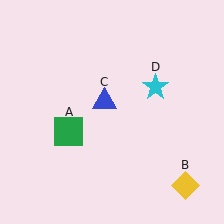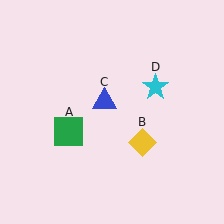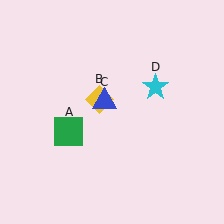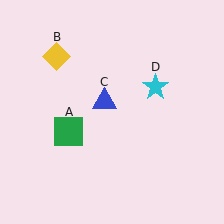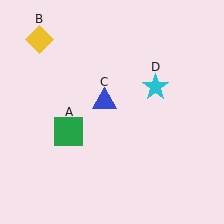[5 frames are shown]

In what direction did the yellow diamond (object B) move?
The yellow diamond (object B) moved up and to the left.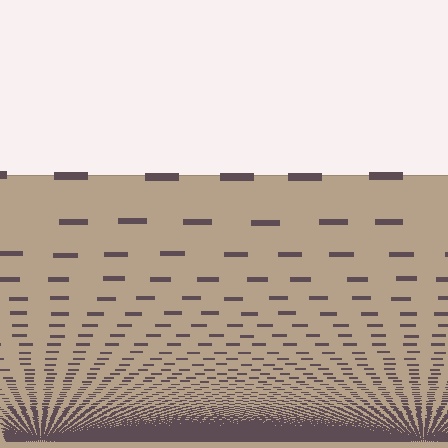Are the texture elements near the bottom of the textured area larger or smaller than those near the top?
Smaller. The gradient is inverted — elements near the bottom are smaller and denser.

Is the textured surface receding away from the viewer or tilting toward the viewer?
The surface appears to tilt toward the viewer. Texture elements get larger and sparser toward the top.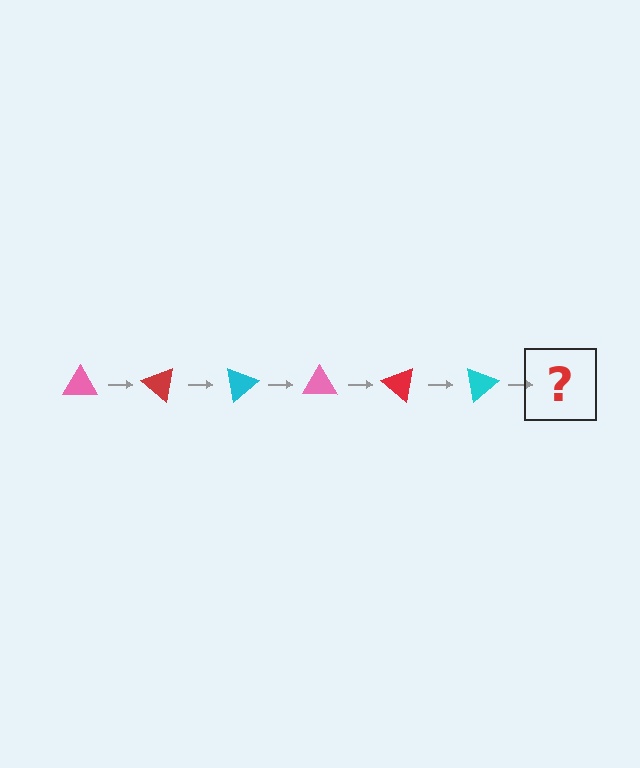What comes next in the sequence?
The next element should be a pink triangle, rotated 240 degrees from the start.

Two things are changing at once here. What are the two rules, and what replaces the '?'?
The two rules are that it rotates 40 degrees each step and the color cycles through pink, red, and cyan. The '?' should be a pink triangle, rotated 240 degrees from the start.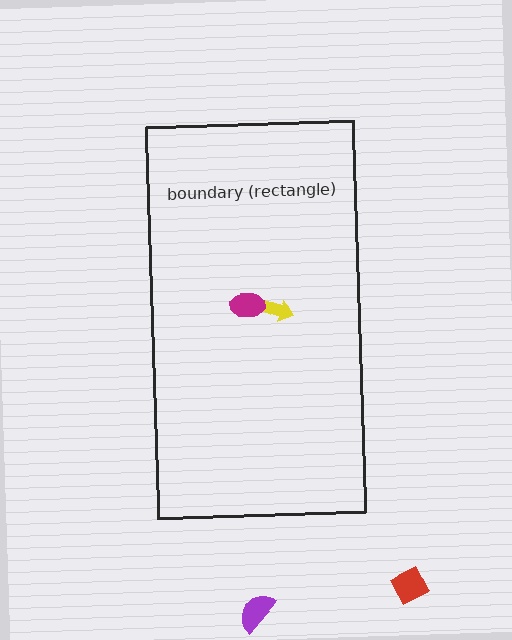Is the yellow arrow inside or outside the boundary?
Inside.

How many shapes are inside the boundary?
2 inside, 2 outside.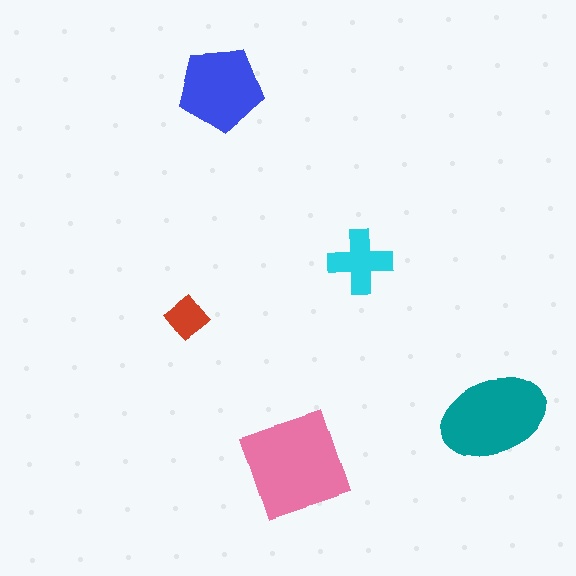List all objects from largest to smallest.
The pink square, the teal ellipse, the blue pentagon, the cyan cross, the red diamond.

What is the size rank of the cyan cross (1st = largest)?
4th.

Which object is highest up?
The blue pentagon is topmost.